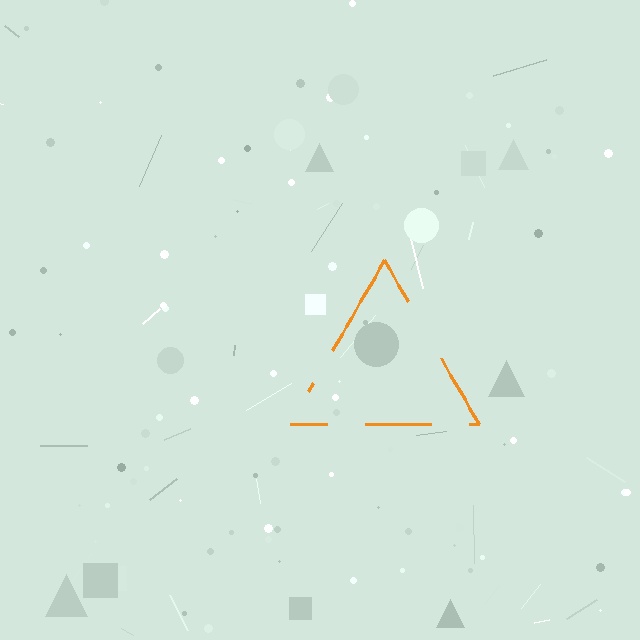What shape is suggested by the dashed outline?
The dashed outline suggests a triangle.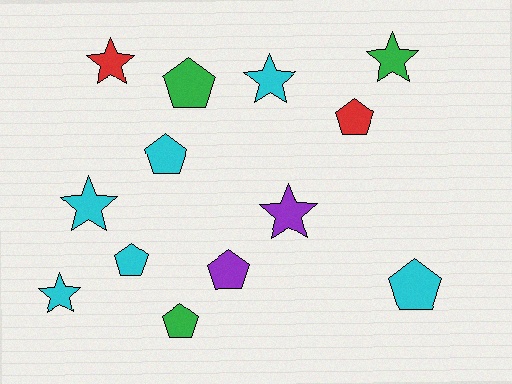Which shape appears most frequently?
Pentagon, with 7 objects.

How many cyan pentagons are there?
There are 3 cyan pentagons.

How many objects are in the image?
There are 13 objects.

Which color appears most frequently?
Cyan, with 6 objects.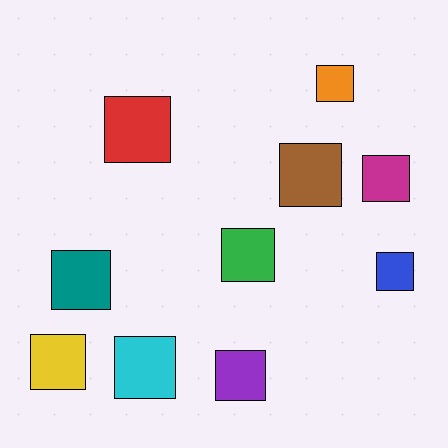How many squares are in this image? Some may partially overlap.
There are 10 squares.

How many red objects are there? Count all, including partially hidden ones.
There is 1 red object.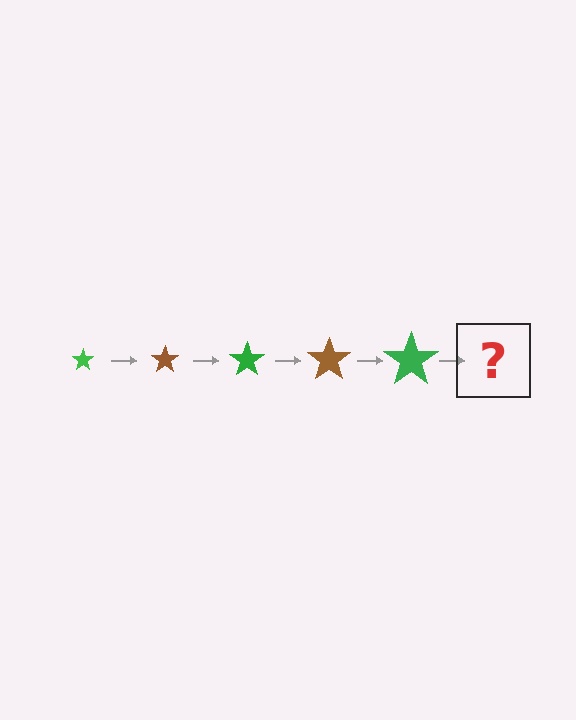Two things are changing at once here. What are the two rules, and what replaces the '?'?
The two rules are that the star grows larger each step and the color cycles through green and brown. The '?' should be a brown star, larger than the previous one.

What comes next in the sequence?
The next element should be a brown star, larger than the previous one.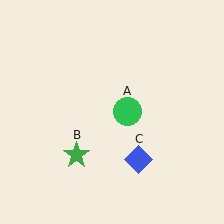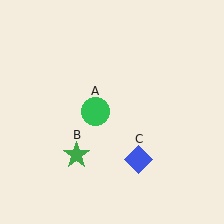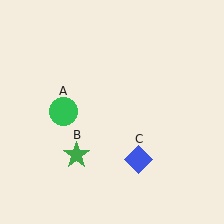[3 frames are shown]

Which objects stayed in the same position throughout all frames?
Green star (object B) and blue diamond (object C) remained stationary.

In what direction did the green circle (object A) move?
The green circle (object A) moved left.